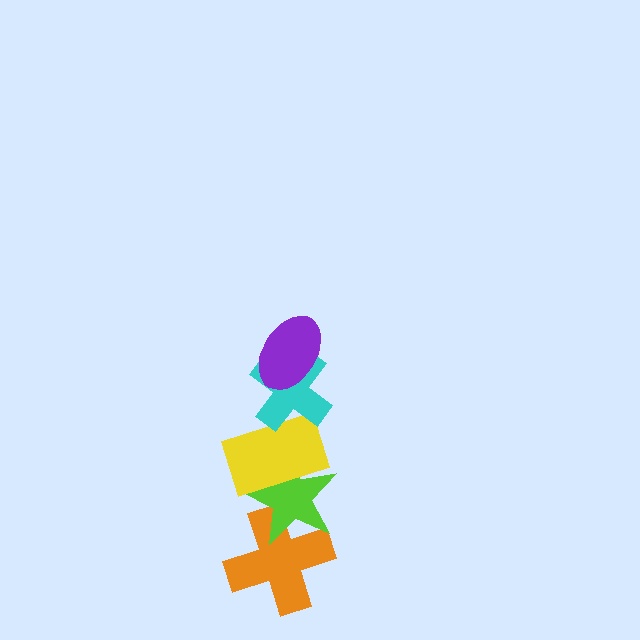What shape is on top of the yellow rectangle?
The cyan cross is on top of the yellow rectangle.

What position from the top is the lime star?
The lime star is 4th from the top.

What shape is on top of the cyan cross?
The purple ellipse is on top of the cyan cross.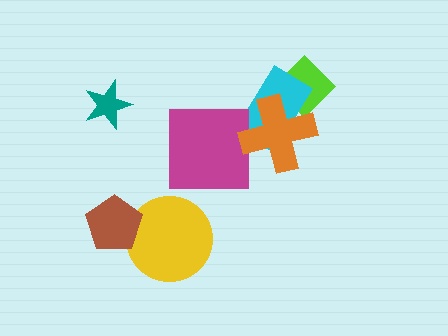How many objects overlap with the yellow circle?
1 object overlaps with the yellow circle.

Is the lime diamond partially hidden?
Yes, it is partially covered by another shape.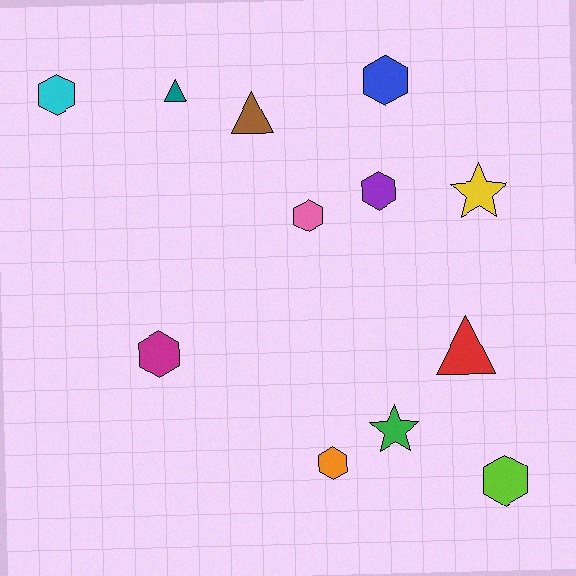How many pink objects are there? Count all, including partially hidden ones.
There is 1 pink object.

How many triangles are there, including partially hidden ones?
There are 3 triangles.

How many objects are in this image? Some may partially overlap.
There are 12 objects.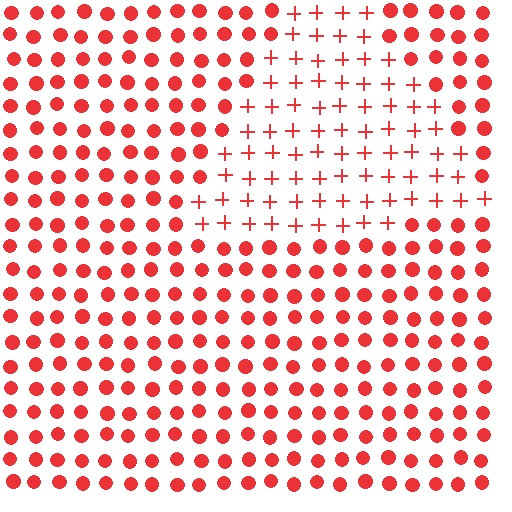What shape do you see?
I see a triangle.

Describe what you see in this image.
The image is filled with small red elements arranged in a uniform grid. A triangle-shaped region contains plus signs, while the surrounding area contains circles. The boundary is defined purely by the change in element shape.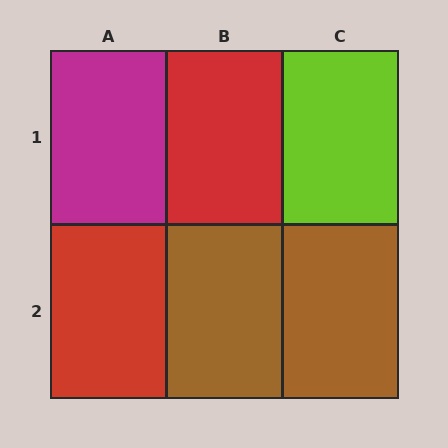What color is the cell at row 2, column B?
Brown.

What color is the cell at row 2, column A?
Red.